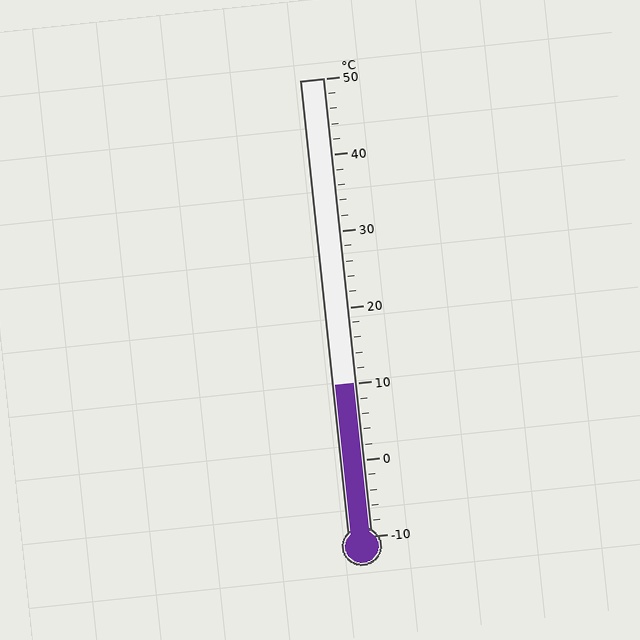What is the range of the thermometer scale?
The thermometer scale ranges from -10°C to 50°C.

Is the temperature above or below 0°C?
The temperature is above 0°C.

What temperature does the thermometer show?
The thermometer shows approximately 10°C.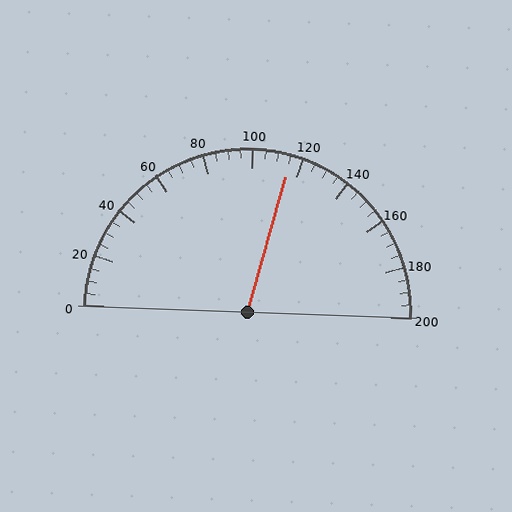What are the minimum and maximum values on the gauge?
The gauge ranges from 0 to 200.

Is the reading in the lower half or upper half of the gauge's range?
The reading is in the upper half of the range (0 to 200).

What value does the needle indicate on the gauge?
The needle indicates approximately 115.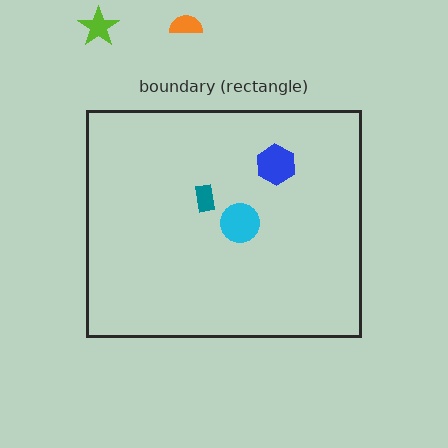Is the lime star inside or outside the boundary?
Outside.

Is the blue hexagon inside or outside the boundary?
Inside.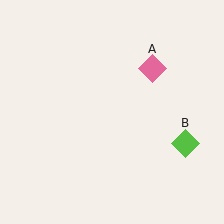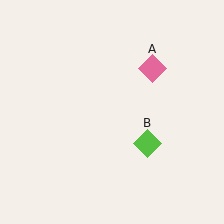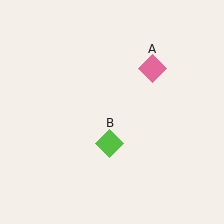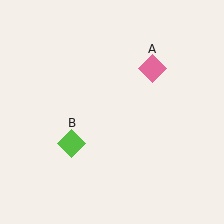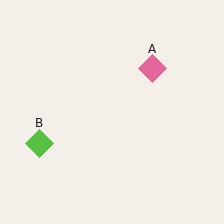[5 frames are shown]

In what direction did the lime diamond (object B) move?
The lime diamond (object B) moved left.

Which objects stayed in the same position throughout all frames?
Pink diamond (object A) remained stationary.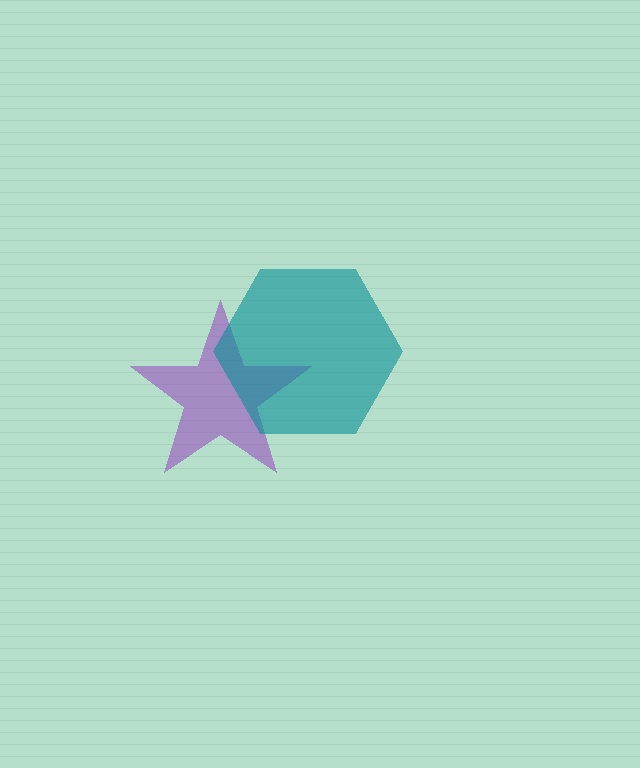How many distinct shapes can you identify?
There are 2 distinct shapes: a purple star, a teal hexagon.